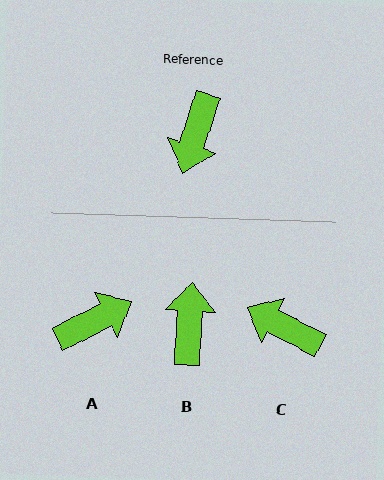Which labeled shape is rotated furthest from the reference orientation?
B, about 166 degrees away.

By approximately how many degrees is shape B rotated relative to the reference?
Approximately 166 degrees clockwise.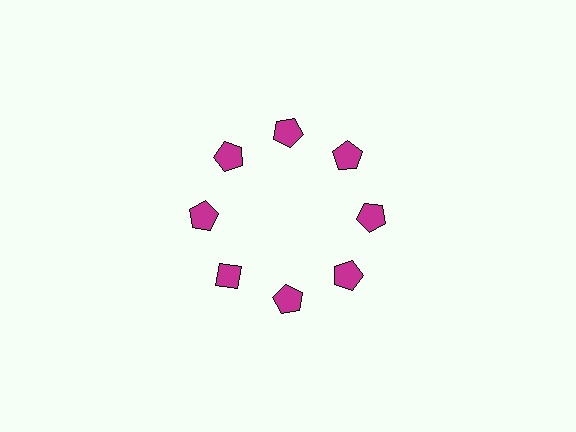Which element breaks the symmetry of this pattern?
The magenta diamond at roughly the 8 o'clock position breaks the symmetry. All other shapes are magenta pentagons.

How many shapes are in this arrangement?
There are 8 shapes arranged in a ring pattern.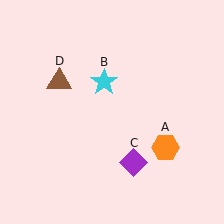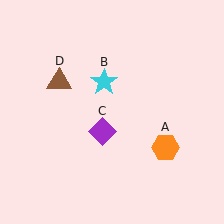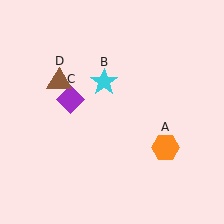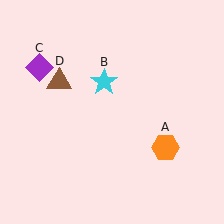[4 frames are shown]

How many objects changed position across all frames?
1 object changed position: purple diamond (object C).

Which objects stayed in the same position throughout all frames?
Orange hexagon (object A) and cyan star (object B) and brown triangle (object D) remained stationary.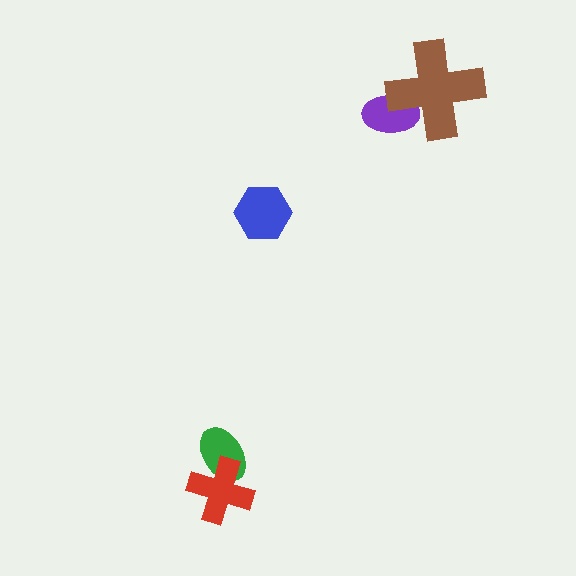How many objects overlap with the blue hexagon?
0 objects overlap with the blue hexagon.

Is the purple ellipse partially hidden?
Yes, it is partially covered by another shape.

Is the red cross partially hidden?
No, no other shape covers it.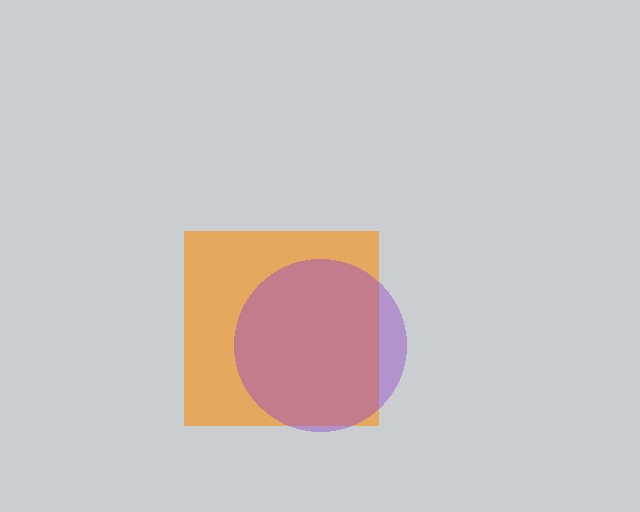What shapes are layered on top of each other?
The layered shapes are: an orange square, a purple circle.